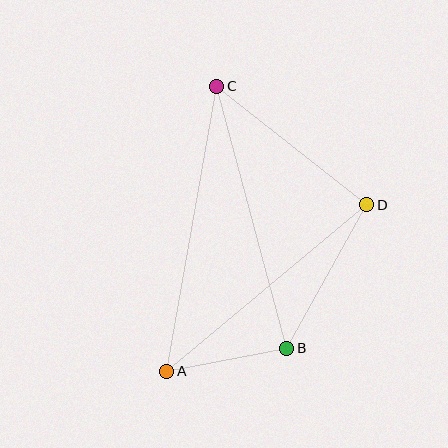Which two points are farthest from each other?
Points A and C are farthest from each other.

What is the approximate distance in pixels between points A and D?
The distance between A and D is approximately 261 pixels.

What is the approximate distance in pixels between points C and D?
The distance between C and D is approximately 191 pixels.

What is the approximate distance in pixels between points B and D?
The distance between B and D is approximately 165 pixels.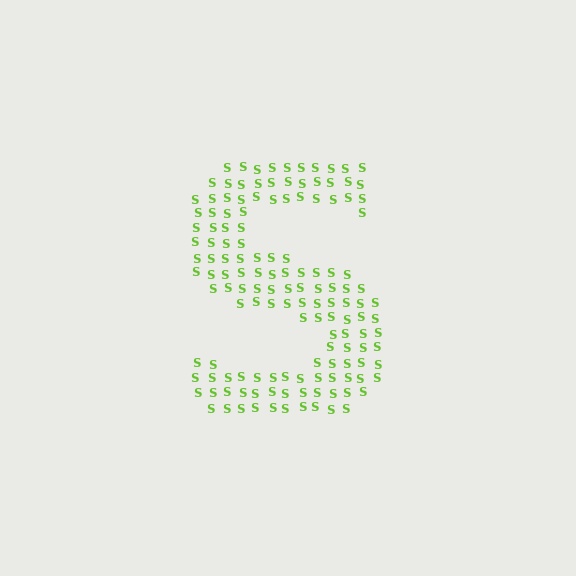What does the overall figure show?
The overall figure shows the letter S.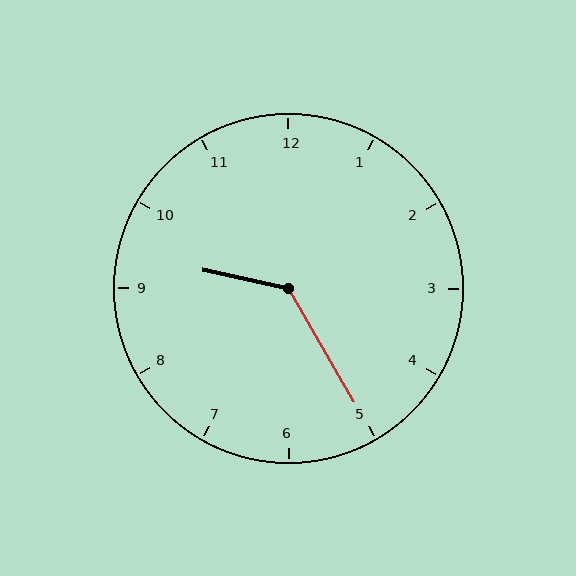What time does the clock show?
9:25.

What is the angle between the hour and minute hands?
Approximately 132 degrees.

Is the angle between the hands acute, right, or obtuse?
It is obtuse.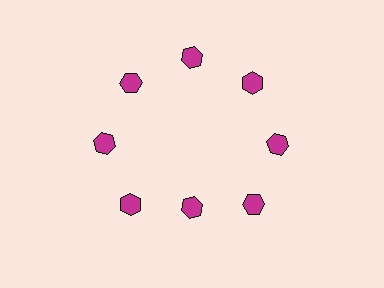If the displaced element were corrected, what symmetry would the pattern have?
It would have 8-fold rotational symmetry — the pattern would map onto itself every 45 degrees.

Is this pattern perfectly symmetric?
No. The 8 magenta hexagons are arranged in a ring, but one element near the 6 o'clock position is pulled inward toward the center, breaking the 8-fold rotational symmetry.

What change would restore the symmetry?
The symmetry would be restored by moving it outward, back onto the ring so that all 8 hexagons sit at equal angles and equal distance from the center.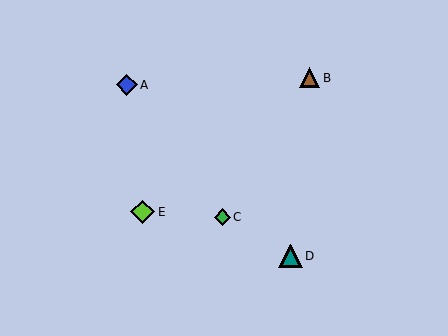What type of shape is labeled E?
Shape E is a lime diamond.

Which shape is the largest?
The lime diamond (labeled E) is the largest.